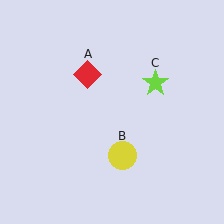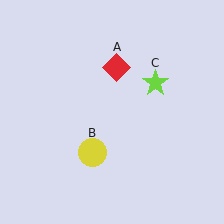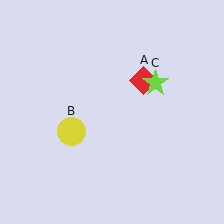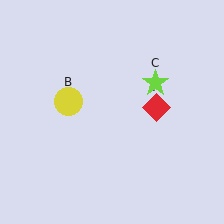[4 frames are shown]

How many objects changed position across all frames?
2 objects changed position: red diamond (object A), yellow circle (object B).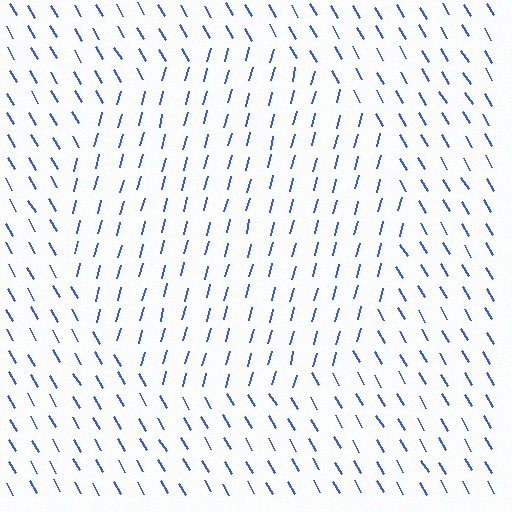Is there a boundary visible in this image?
Yes, there is a texture boundary formed by a change in line orientation.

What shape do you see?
I see a circle.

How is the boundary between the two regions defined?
The boundary is defined purely by a change in line orientation (approximately 45 degrees difference). All lines are the same color and thickness.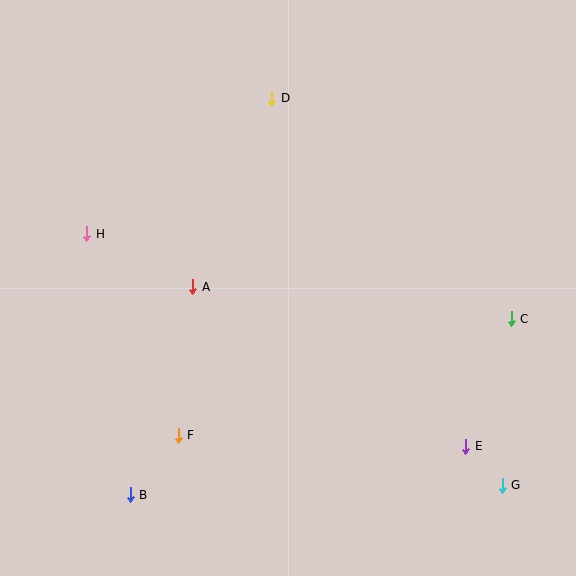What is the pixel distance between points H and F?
The distance between H and F is 221 pixels.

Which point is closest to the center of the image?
Point A at (193, 287) is closest to the center.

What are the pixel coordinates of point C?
Point C is at (511, 319).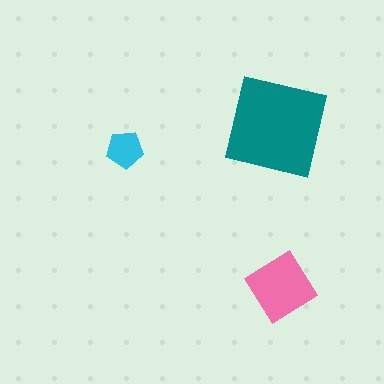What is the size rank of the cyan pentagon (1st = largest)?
3rd.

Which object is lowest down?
The pink diamond is bottommost.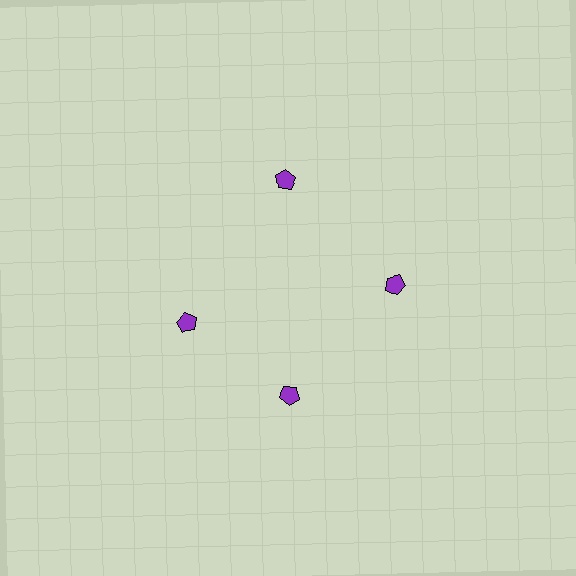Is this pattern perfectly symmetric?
No. The 4 purple pentagons are arranged in a ring, but one element near the 9 o'clock position is rotated out of alignment along the ring, breaking the 4-fold rotational symmetry.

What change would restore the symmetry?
The symmetry would be restored by rotating it back into even spacing with its neighbors so that all 4 pentagons sit at equal angles and equal distance from the center.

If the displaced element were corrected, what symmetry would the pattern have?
It would have 4-fold rotational symmetry — the pattern would map onto itself every 90 degrees.